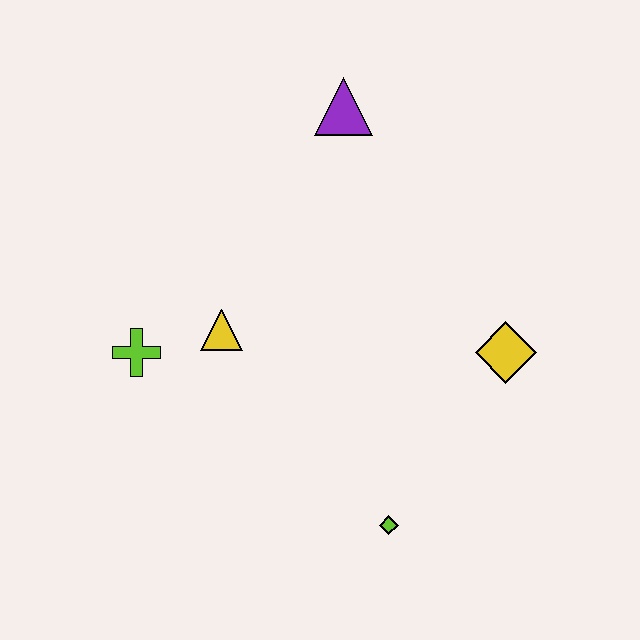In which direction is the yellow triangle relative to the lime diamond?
The yellow triangle is above the lime diamond.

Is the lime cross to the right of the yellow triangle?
No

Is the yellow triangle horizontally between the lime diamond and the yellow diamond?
No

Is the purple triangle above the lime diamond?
Yes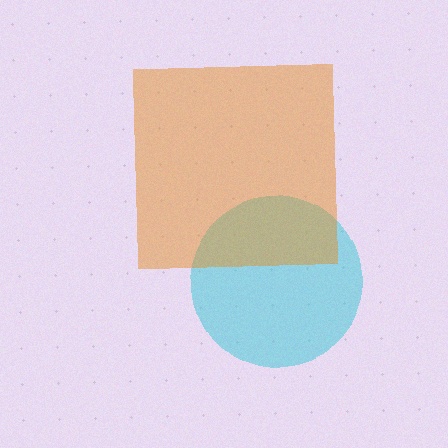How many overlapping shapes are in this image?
There are 2 overlapping shapes in the image.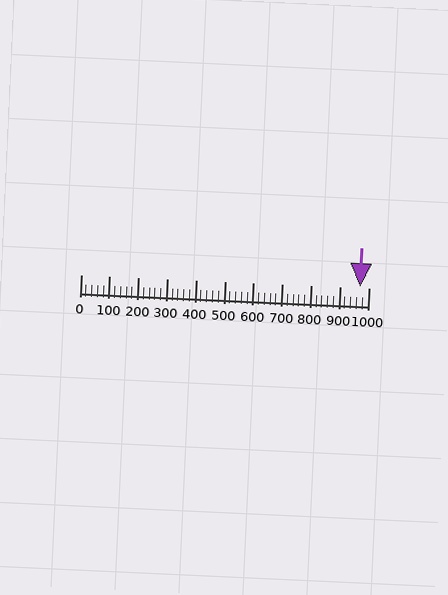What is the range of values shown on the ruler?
The ruler shows values from 0 to 1000.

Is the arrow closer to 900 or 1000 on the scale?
The arrow is closer to 1000.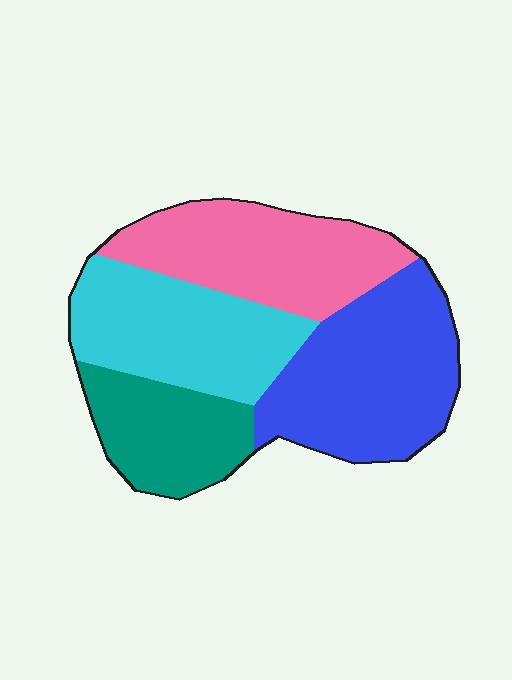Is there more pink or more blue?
Blue.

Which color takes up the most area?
Blue, at roughly 30%.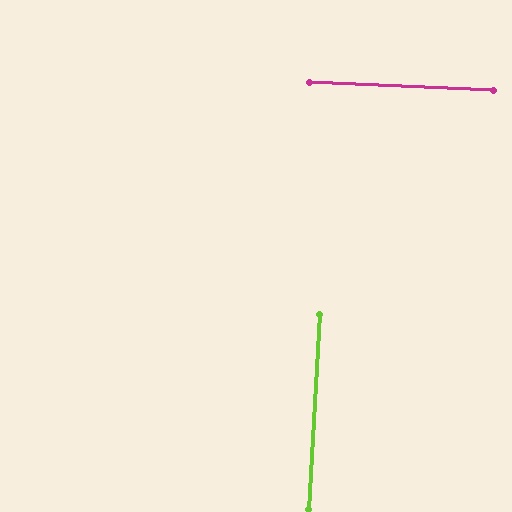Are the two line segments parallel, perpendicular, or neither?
Perpendicular — they meet at approximately 89°.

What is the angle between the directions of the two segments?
Approximately 89 degrees.